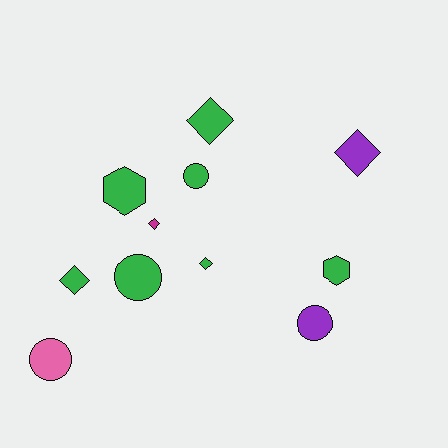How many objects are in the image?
There are 11 objects.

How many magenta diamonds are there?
There is 1 magenta diamond.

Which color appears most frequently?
Green, with 7 objects.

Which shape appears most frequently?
Diamond, with 5 objects.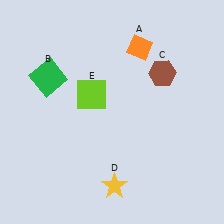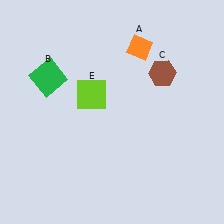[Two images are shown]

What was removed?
The yellow star (D) was removed in Image 2.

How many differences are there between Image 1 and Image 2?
There is 1 difference between the two images.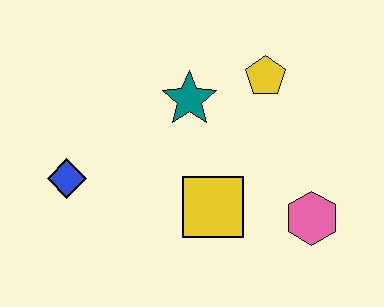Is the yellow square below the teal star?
Yes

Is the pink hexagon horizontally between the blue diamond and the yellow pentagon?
No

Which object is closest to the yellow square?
The pink hexagon is closest to the yellow square.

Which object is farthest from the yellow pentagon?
The blue diamond is farthest from the yellow pentagon.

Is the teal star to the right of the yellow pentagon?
No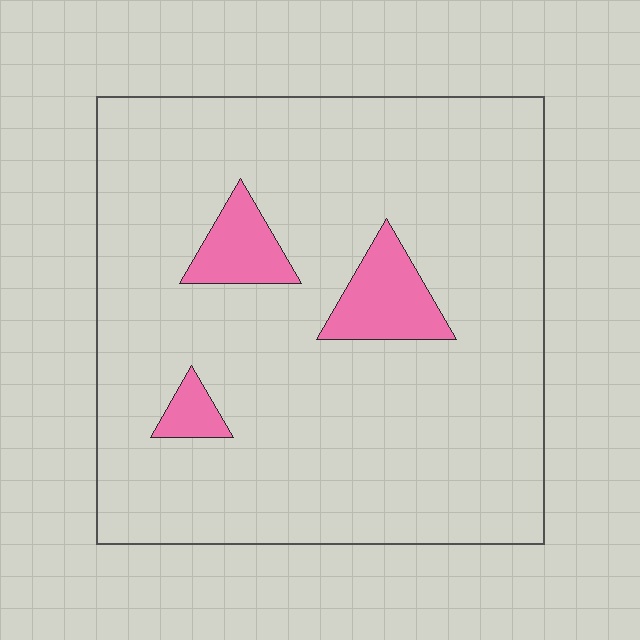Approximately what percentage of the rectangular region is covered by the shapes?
Approximately 10%.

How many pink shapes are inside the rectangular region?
3.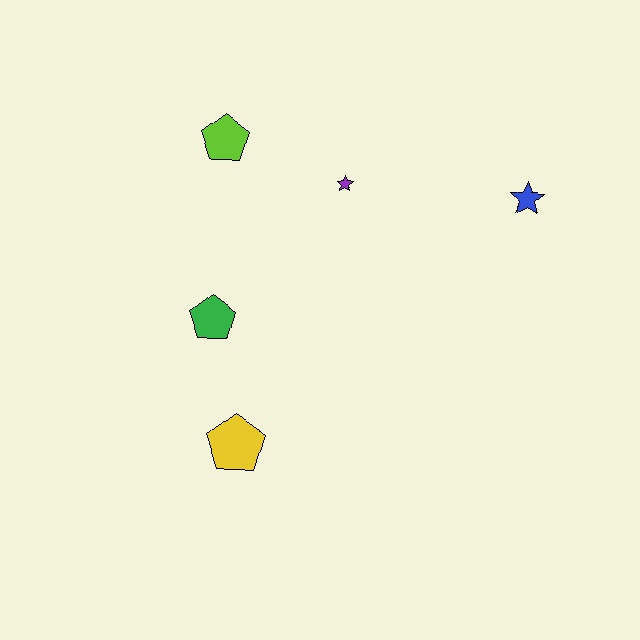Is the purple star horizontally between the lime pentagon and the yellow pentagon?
No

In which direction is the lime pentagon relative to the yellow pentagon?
The lime pentagon is above the yellow pentagon.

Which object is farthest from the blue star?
The yellow pentagon is farthest from the blue star.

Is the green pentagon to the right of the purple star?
No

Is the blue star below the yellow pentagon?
No